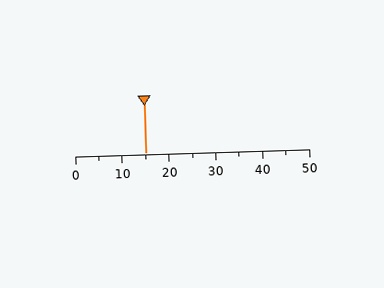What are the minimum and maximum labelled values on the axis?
The axis runs from 0 to 50.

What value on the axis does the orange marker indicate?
The marker indicates approximately 15.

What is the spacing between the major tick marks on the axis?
The major ticks are spaced 10 apart.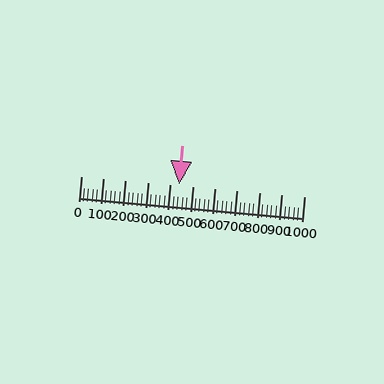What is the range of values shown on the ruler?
The ruler shows values from 0 to 1000.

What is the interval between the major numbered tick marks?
The major tick marks are spaced 100 units apart.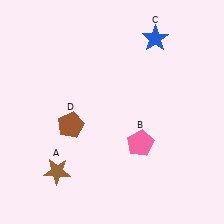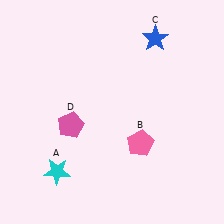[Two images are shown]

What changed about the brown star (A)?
In Image 1, A is brown. In Image 2, it changed to cyan.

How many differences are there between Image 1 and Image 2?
There are 2 differences between the two images.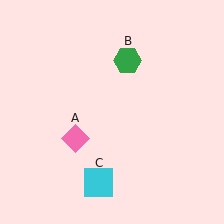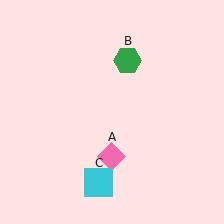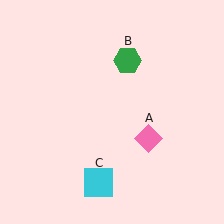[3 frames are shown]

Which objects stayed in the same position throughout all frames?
Green hexagon (object B) and cyan square (object C) remained stationary.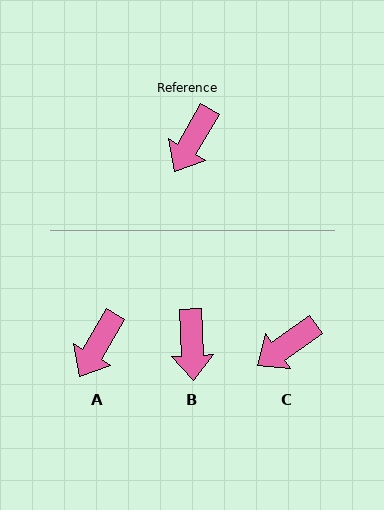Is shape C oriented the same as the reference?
No, it is off by about 25 degrees.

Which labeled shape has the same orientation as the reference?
A.